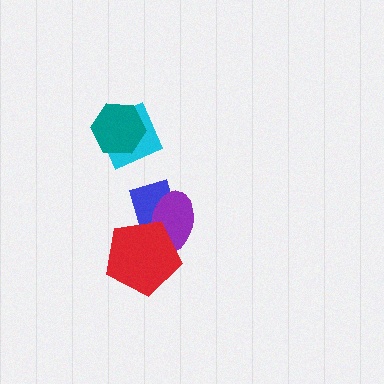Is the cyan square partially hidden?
Yes, it is partially covered by another shape.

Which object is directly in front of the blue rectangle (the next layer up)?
The purple ellipse is directly in front of the blue rectangle.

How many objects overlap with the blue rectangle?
2 objects overlap with the blue rectangle.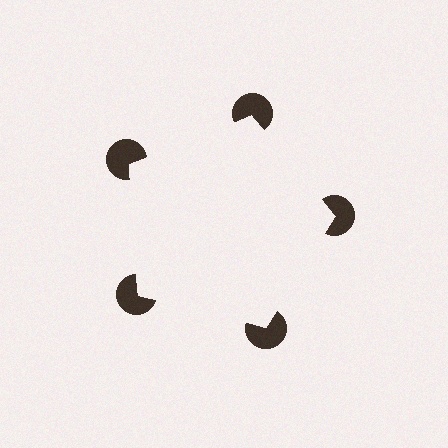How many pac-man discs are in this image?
There are 5 — one at each vertex of the illusory pentagon.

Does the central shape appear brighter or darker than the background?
It typically appears slightly brighter than the background, even though no actual brightness change is drawn.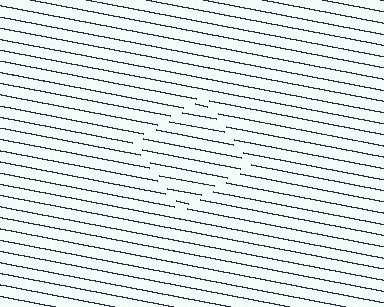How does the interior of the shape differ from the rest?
The interior of the shape contains the same grating, shifted by half a period — the contour is defined by the phase discontinuity where line-ends from the inner and outer gratings abut.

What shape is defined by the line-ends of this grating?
An illusory square. The interior of the shape contains the same grating, shifted by half a period — the contour is defined by the phase discontinuity where line-ends from the inner and outer gratings abut.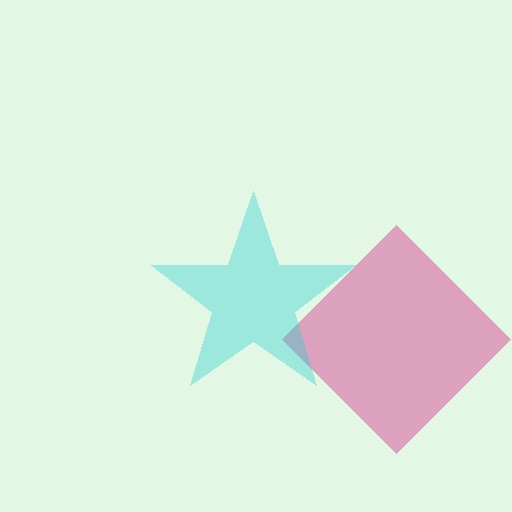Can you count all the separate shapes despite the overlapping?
Yes, there are 2 separate shapes.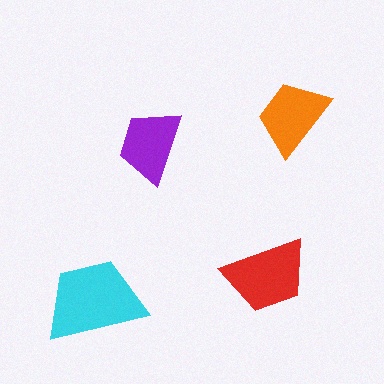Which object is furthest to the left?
The cyan trapezoid is leftmost.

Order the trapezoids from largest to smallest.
the cyan one, the red one, the orange one, the purple one.